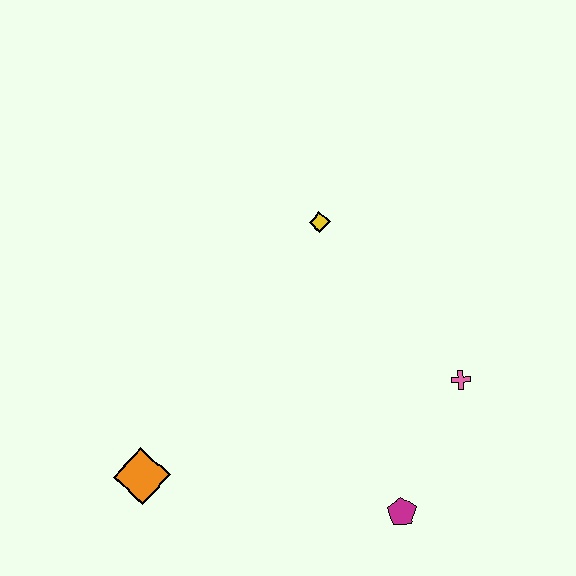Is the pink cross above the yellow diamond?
No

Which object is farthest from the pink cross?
The orange diamond is farthest from the pink cross.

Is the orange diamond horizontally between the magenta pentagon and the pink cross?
No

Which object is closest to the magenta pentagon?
The pink cross is closest to the magenta pentagon.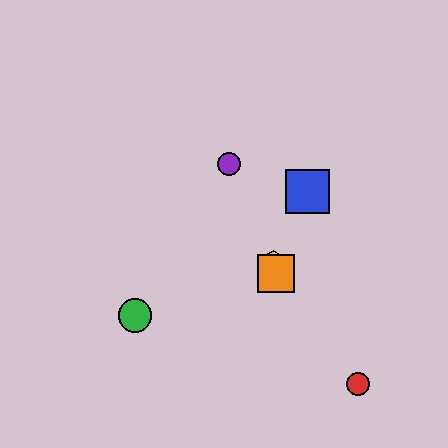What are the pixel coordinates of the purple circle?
The purple circle is at (229, 164).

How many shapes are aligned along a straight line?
3 shapes (the yellow hexagon, the purple circle, the orange square) are aligned along a straight line.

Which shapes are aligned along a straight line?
The yellow hexagon, the purple circle, the orange square are aligned along a straight line.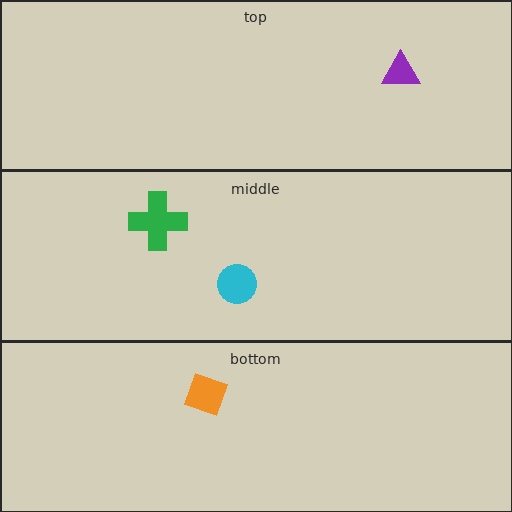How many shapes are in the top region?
1.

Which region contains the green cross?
The middle region.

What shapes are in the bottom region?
The orange diamond.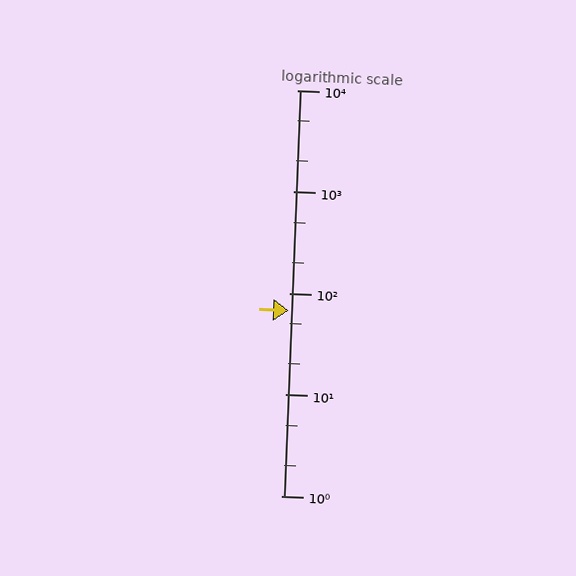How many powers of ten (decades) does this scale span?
The scale spans 4 decades, from 1 to 10000.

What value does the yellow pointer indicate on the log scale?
The pointer indicates approximately 68.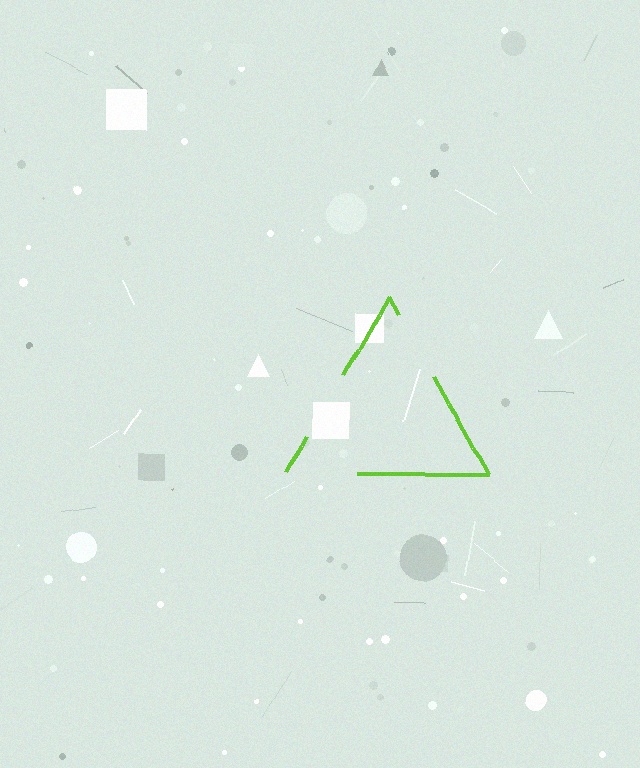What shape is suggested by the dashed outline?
The dashed outline suggests a triangle.